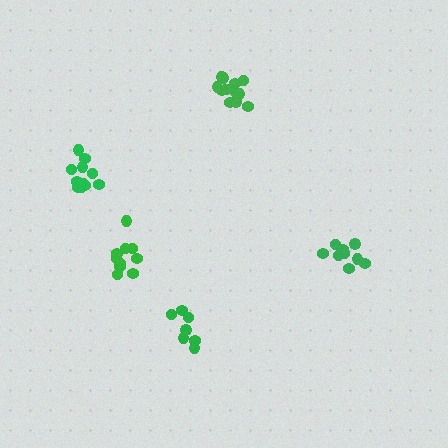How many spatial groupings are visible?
There are 5 spatial groupings.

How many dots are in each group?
Group 1: 11 dots, Group 2: 12 dots, Group 3: 7 dots, Group 4: 13 dots, Group 5: 11 dots (54 total).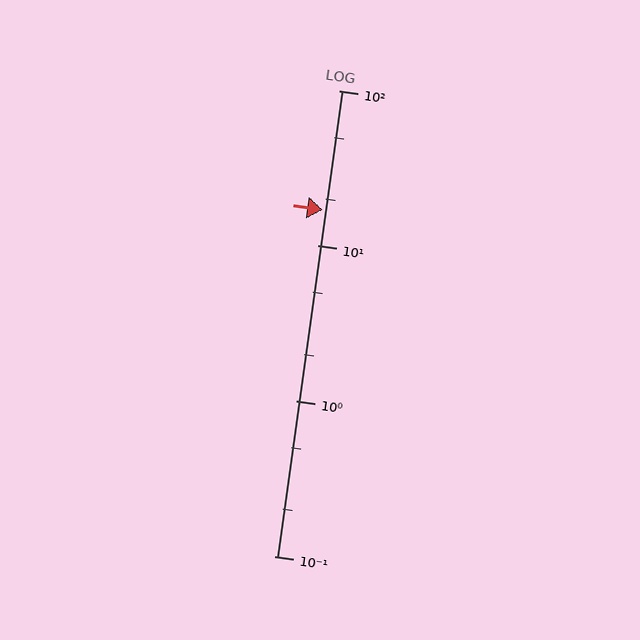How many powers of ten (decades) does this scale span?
The scale spans 3 decades, from 0.1 to 100.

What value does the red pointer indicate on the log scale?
The pointer indicates approximately 17.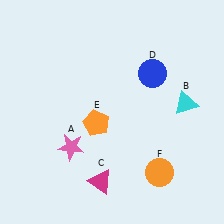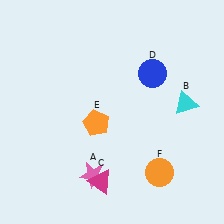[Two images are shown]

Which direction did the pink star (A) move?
The pink star (A) moved down.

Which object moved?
The pink star (A) moved down.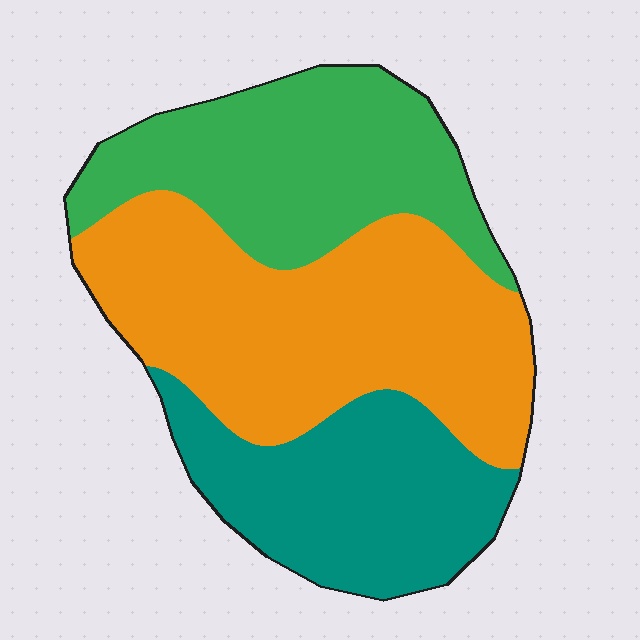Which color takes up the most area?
Orange, at roughly 45%.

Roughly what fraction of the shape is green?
Green covers roughly 30% of the shape.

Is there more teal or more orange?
Orange.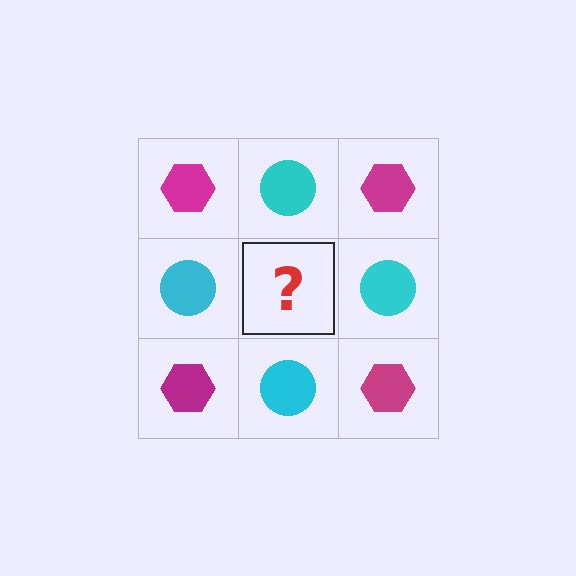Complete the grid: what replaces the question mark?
The question mark should be replaced with a magenta hexagon.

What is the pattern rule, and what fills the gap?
The rule is that it alternates magenta hexagon and cyan circle in a checkerboard pattern. The gap should be filled with a magenta hexagon.